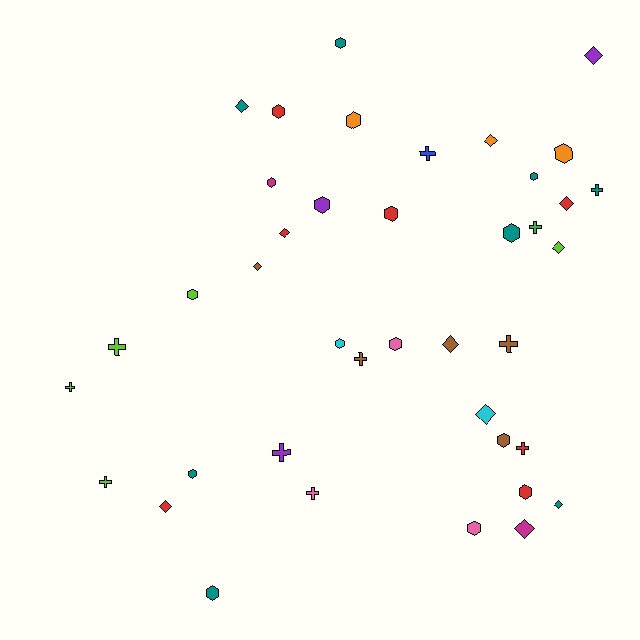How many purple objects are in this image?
There are 3 purple objects.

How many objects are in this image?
There are 40 objects.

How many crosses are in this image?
There are 11 crosses.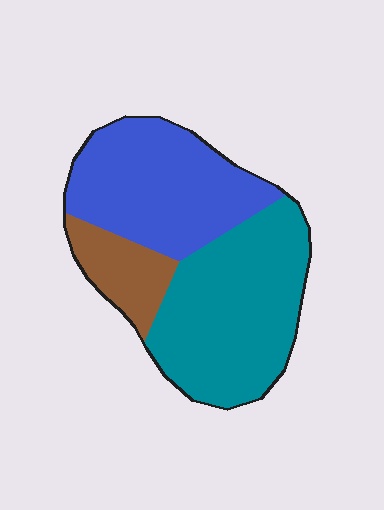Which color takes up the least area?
Brown, at roughly 15%.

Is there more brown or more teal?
Teal.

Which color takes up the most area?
Teal, at roughly 45%.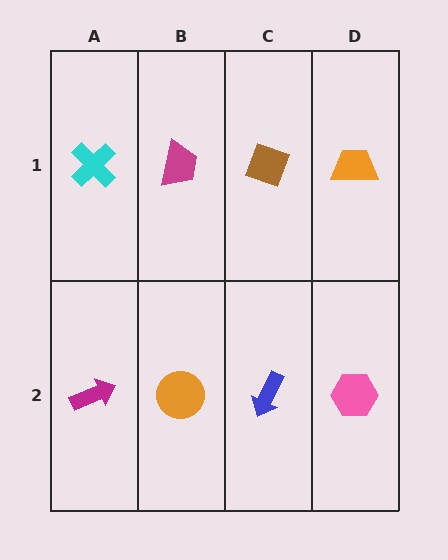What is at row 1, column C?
A brown diamond.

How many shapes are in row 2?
4 shapes.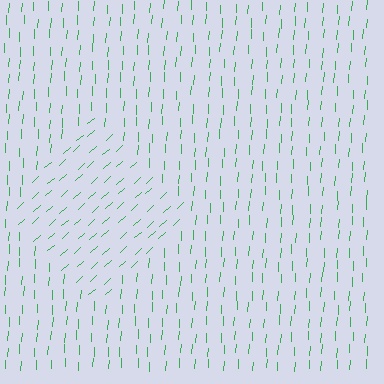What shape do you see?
I see a diamond.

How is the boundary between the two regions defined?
The boundary is defined purely by a change in line orientation (approximately 45 degrees difference). All lines are the same color and thickness.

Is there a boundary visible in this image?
Yes, there is a texture boundary formed by a change in line orientation.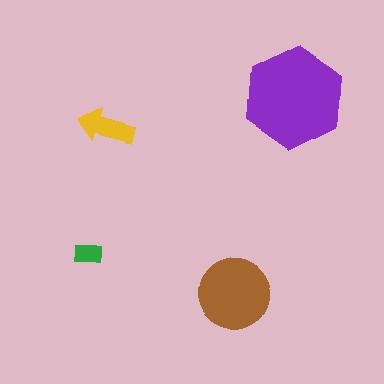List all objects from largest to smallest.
The purple hexagon, the brown circle, the yellow arrow, the green rectangle.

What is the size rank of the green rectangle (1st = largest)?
4th.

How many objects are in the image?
There are 4 objects in the image.